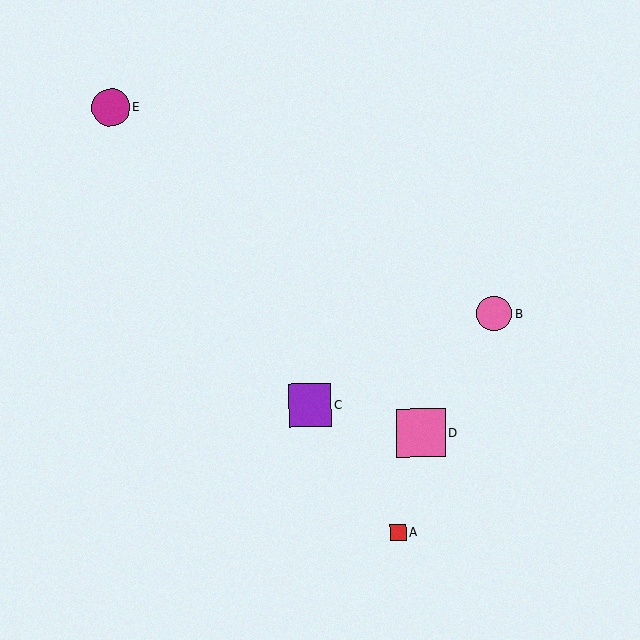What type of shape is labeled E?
Shape E is a magenta circle.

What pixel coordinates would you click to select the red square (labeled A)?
Click at (398, 532) to select the red square A.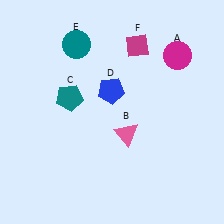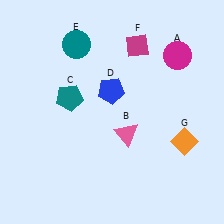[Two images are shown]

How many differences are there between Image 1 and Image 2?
There is 1 difference between the two images.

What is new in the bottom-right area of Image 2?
An orange diamond (G) was added in the bottom-right area of Image 2.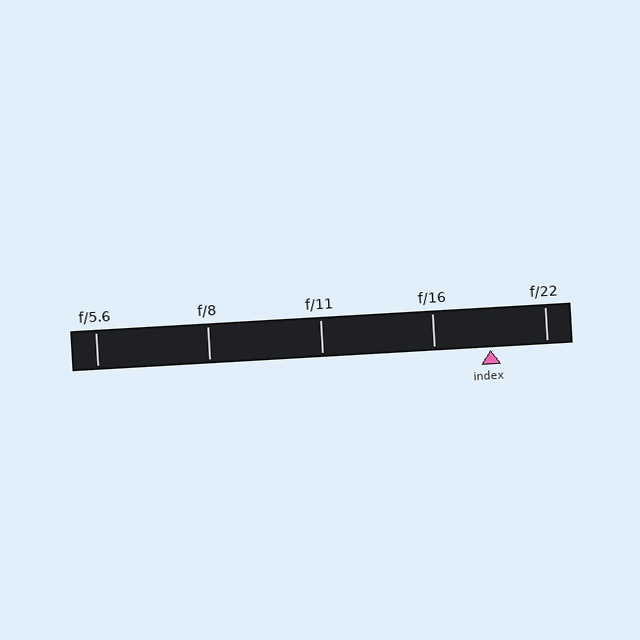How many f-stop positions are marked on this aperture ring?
There are 5 f-stop positions marked.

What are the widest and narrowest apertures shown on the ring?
The widest aperture shown is f/5.6 and the narrowest is f/22.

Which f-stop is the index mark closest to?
The index mark is closest to f/16.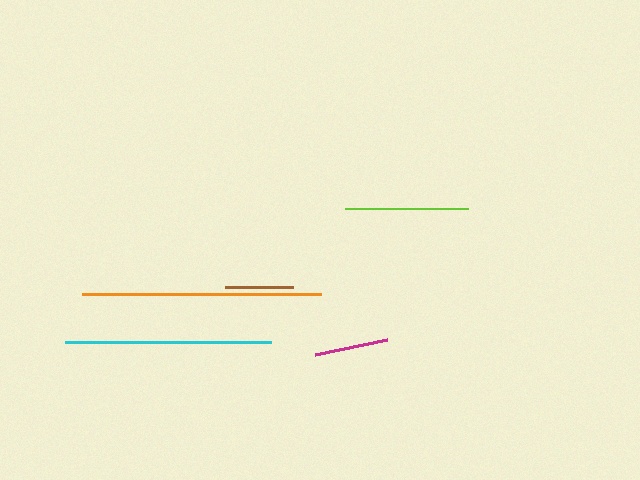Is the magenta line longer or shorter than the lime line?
The lime line is longer than the magenta line.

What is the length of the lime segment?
The lime segment is approximately 123 pixels long.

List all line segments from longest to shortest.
From longest to shortest: orange, cyan, lime, magenta, brown.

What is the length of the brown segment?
The brown segment is approximately 69 pixels long.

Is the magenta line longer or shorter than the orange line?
The orange line is longer than the magenta line.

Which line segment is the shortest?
The brown line is the shortest at approximately 69 pixels.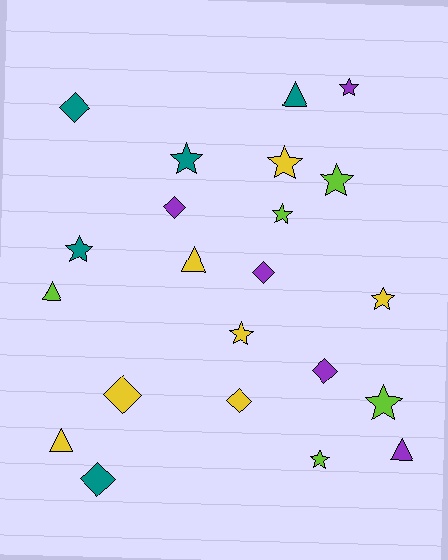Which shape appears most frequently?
Star, with 10 objects.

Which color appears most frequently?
Yellow, with 7 objects.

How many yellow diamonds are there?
There are 2 yellow diamonds.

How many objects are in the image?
There are 22 objects.